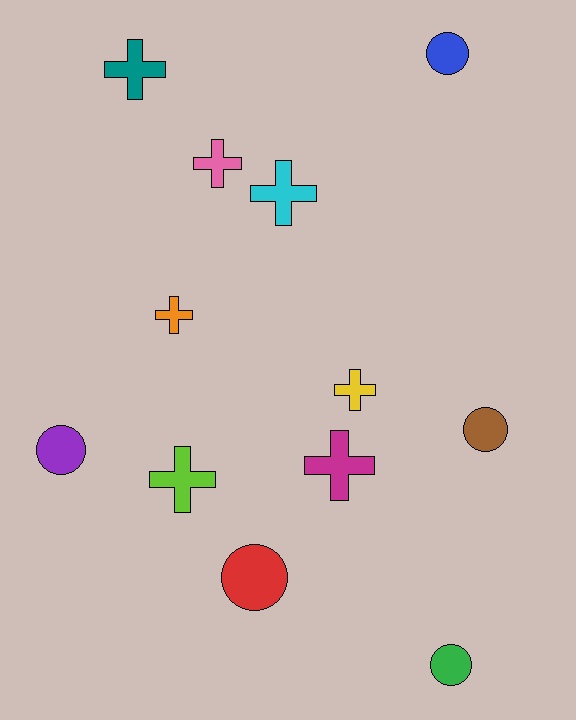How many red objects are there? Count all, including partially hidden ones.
There is 1 red object.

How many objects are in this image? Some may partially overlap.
There are 12 objects.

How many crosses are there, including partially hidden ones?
There are 7 crosses.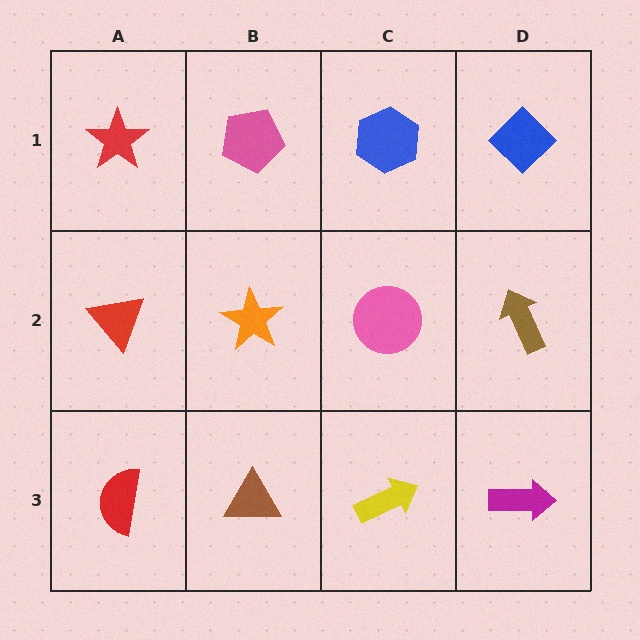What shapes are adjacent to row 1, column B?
An orange star (row 2, column B), a red star (row 1, column A), a blue hexagon (row 1, column C).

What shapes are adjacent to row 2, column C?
A blue hexagon (row 1, column C), a yellow arrow (row 3, column C), an orange star (row 2, column B), a brown arrow (row 2, column D).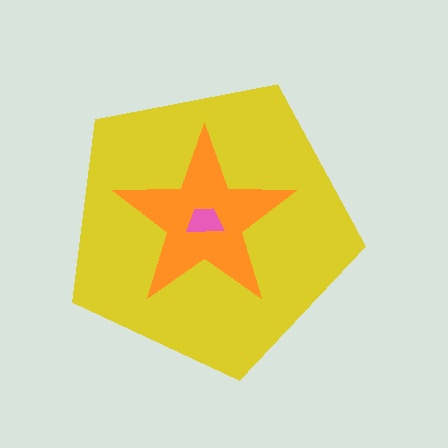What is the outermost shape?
The yellow pentagon.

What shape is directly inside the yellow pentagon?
The orange star.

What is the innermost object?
The pink trapezoid.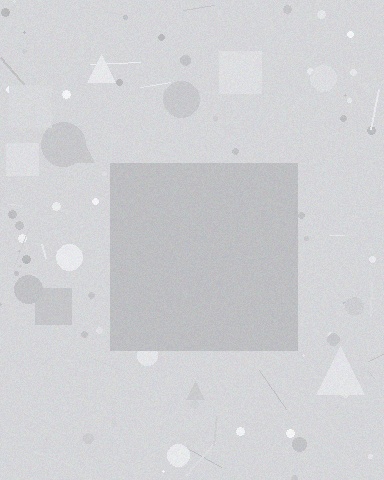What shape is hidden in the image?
A square is hidden in the image.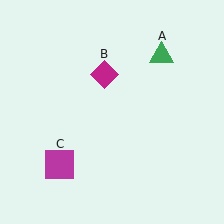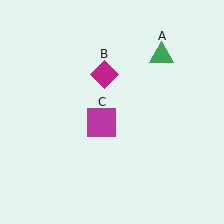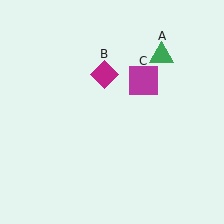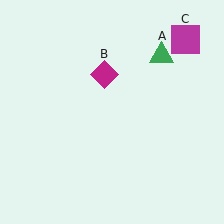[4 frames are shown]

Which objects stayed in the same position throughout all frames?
Green triangle (object A) and magenta diamond (object B) remained stationary.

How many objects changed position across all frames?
1 object changed position: magenta square (object C).